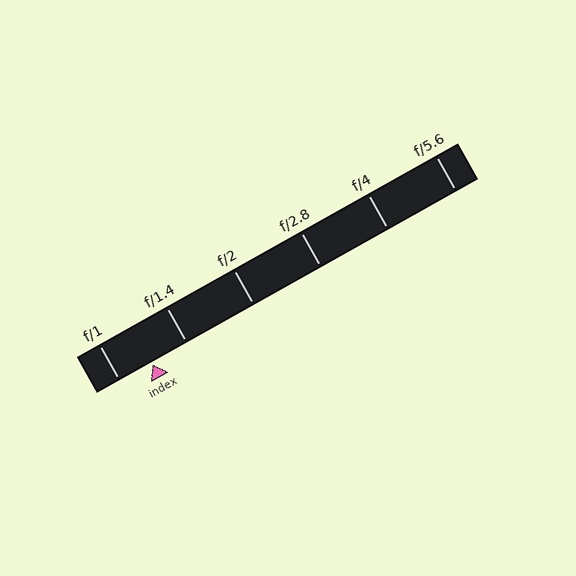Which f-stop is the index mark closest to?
The index mark is closest to f/1.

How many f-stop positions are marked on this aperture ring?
There are 6 f-stop positions marked.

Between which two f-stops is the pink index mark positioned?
The index mark is between f/1 and f/1.4.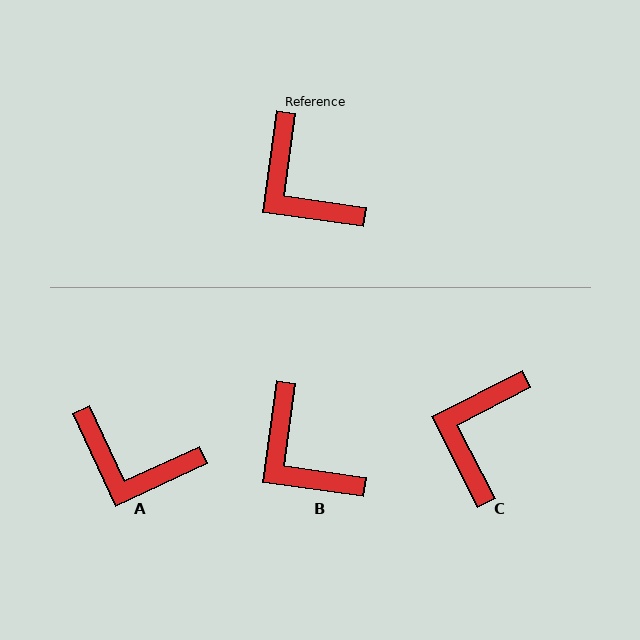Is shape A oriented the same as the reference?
No, it is off by about 33 degrees.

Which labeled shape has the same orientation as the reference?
B.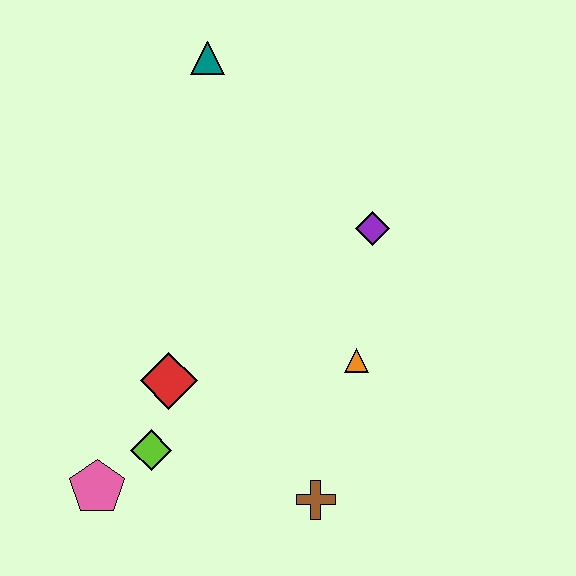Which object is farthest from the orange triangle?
The teal triangle is farthest from the orange triangle.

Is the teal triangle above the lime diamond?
Yes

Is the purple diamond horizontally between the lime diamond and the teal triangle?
No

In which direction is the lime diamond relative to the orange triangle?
The lime diamond is to the left of the orange triangle.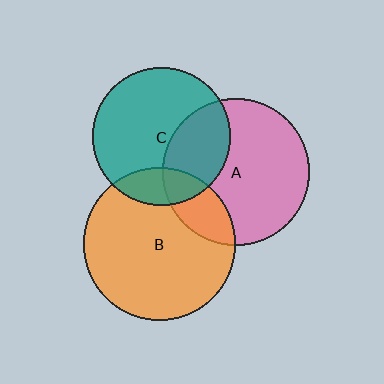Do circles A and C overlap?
Yes.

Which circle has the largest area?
Circle B (orange).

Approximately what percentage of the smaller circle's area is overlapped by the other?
Approximately 35%.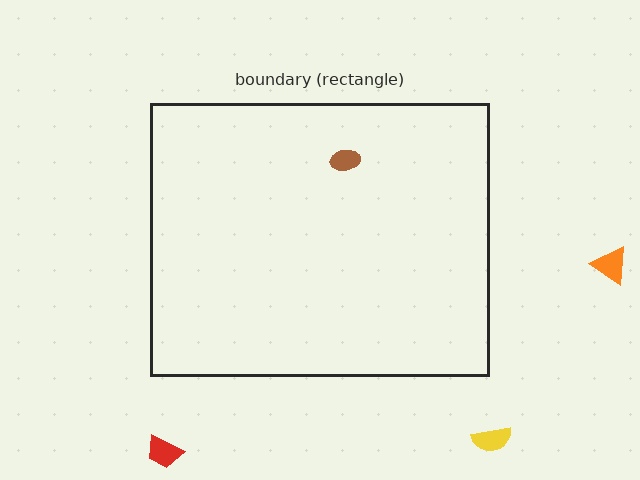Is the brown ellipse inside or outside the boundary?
Inside.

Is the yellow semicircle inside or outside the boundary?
Outside.